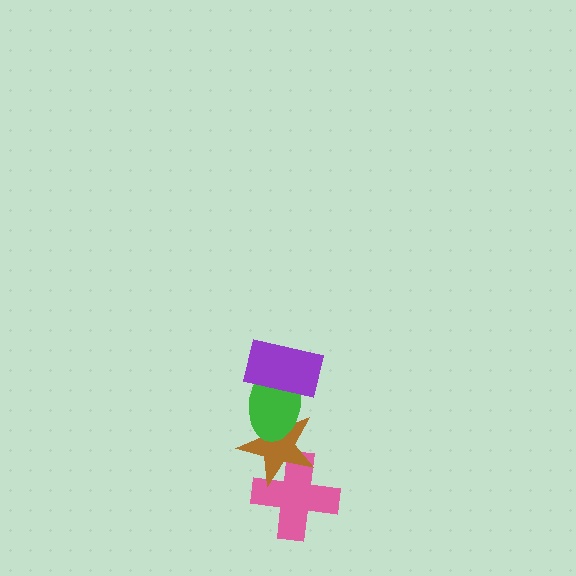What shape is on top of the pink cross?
The brown star is on top of the pink cross.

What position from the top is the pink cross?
The pink cross is 4th from the top.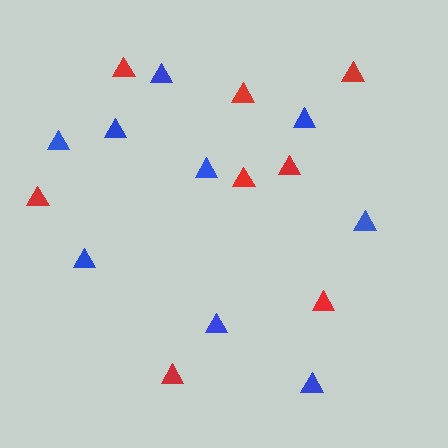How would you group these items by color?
There are 2 groups: one group of blue triangles (9) and one group of red triangles (8).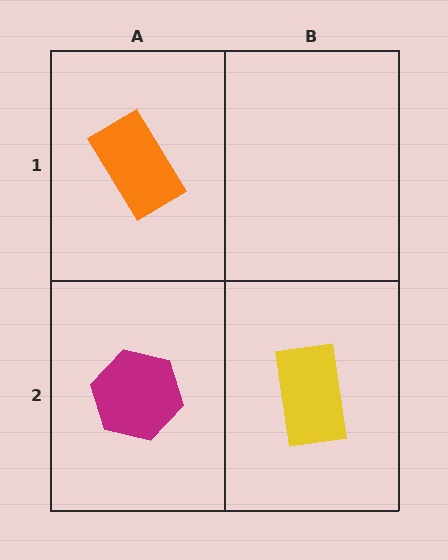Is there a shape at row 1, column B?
No, that cell is empty.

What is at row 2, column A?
A magenta hexagon.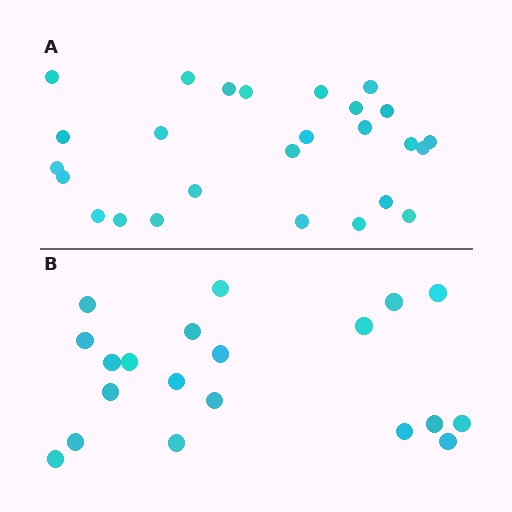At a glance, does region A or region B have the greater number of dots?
Region A (the top region) has more dots.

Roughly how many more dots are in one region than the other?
Region A has about 6 more dots than region B.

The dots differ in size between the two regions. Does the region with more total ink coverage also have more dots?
No. Region B has more total ink coverage because its dots are larger, but region A actually contains more individual dots. Total area can be misleading — the number of items is what matters here.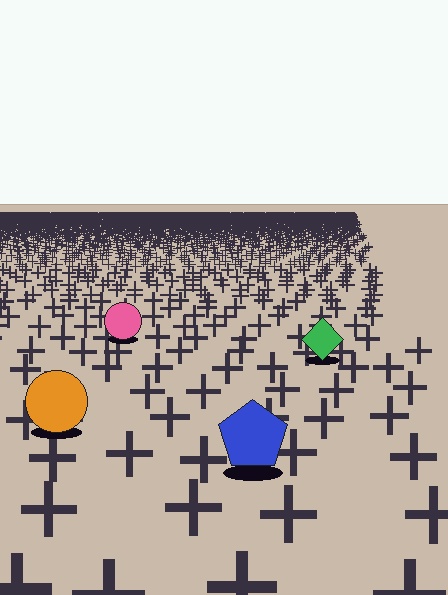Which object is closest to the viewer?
The blue pentagon is closest. The texture marks near it are larger and more spread out.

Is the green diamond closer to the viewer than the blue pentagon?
No. The blue pentagon is closer — you can tell from the texture gradient: the ground texture is coarser near it.